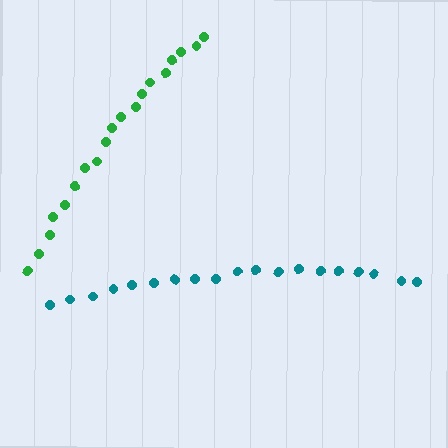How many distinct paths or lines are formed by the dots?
There are 2 distinct paths.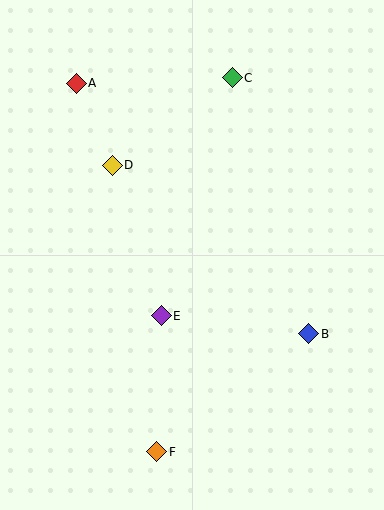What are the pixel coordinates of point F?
Point F is at (157, 452).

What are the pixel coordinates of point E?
Point E is at (161, 316).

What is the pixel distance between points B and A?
The distance between B and A is 342 pixels.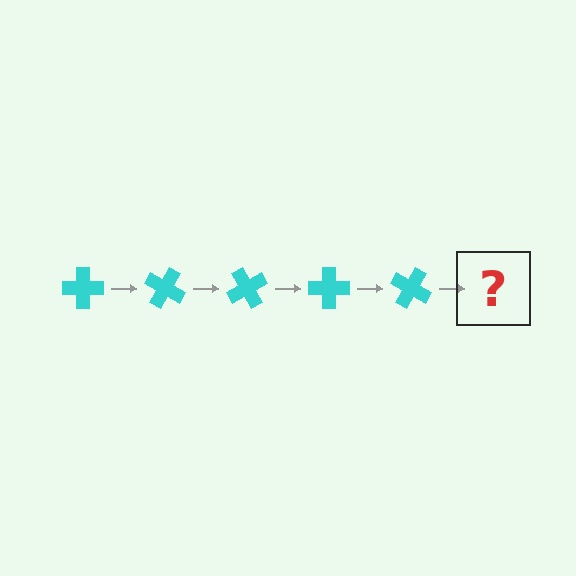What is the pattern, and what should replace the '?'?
The pattern is that the cross rotates 30 degrees each step. The '?' should be a cyan cross rotated 150 degrees.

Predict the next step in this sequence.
The next step is a cyan cross rotated 150 degrees.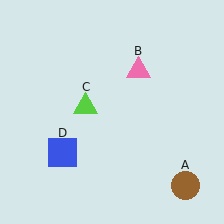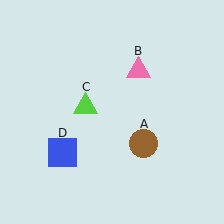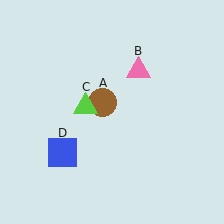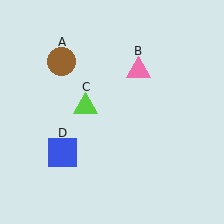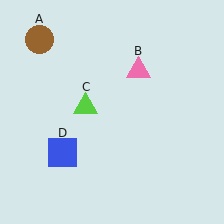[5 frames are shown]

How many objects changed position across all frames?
1 object changed position: brown circle (object A).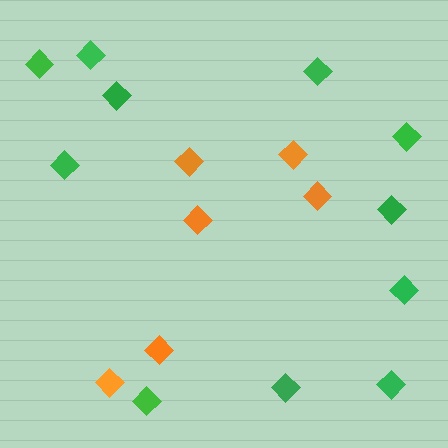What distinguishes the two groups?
There are 2 groups: one group of orange diamonds (6) and one group of green diamonds (11).